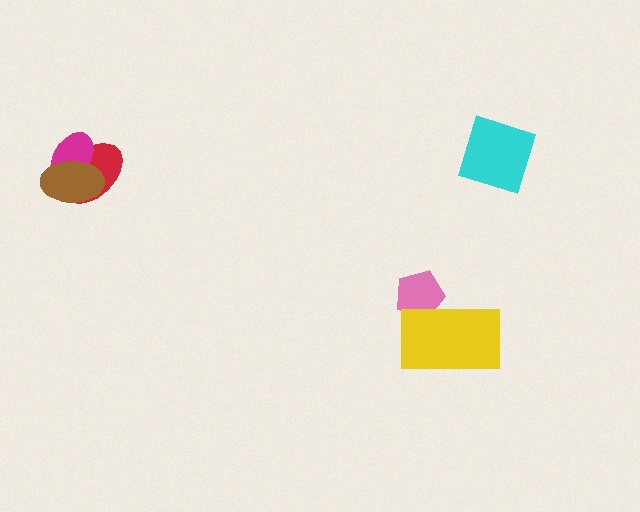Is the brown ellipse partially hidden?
No, no other shape covers it.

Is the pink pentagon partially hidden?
Yes, it is partially covered by another shape.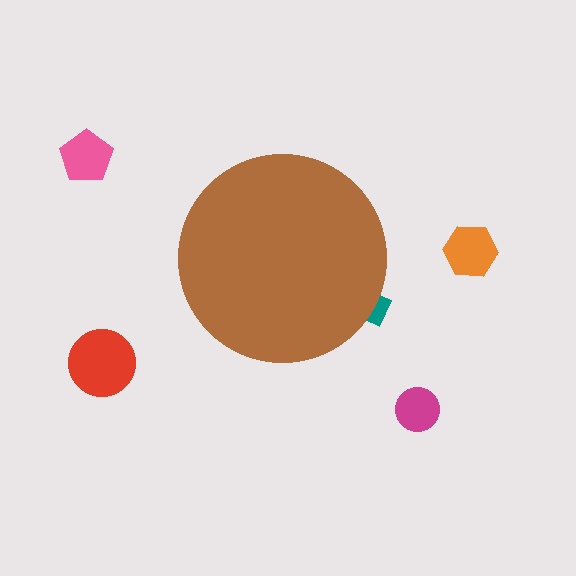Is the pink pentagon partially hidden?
No, the pink pentagon is fully visible.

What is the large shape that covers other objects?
A brown circle.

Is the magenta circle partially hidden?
No, the magenta circle is fully visible.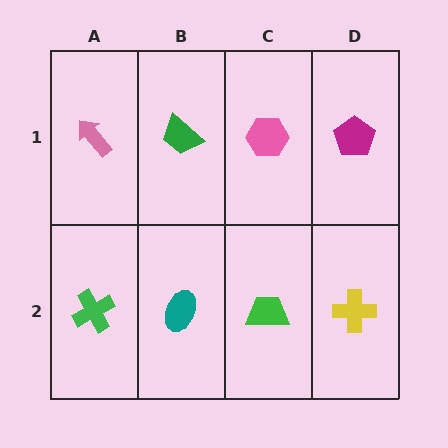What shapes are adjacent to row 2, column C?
A pink hexagon (row 1, column C), a teal ellipse (row 2, column B), a yellow cross (row 2, column D).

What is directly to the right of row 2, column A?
A teal ellipse.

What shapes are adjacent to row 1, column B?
A teal ellipse (row 2, column B), a pink arrow (row 1, column A), a pink hexagon (row 1, column C).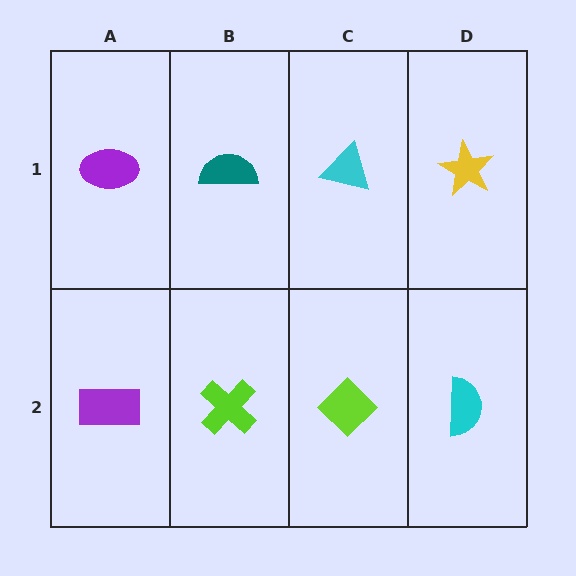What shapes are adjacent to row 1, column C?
A lime diamond (row 2, column C), a teal semicircle (row 1, column B), a yellow star (row 1, column D).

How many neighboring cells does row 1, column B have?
3.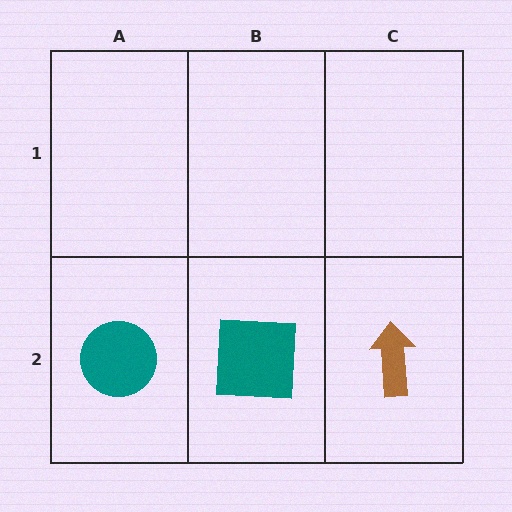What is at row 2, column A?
A teal circle.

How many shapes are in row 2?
3 shapes.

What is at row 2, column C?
A brown arrow.